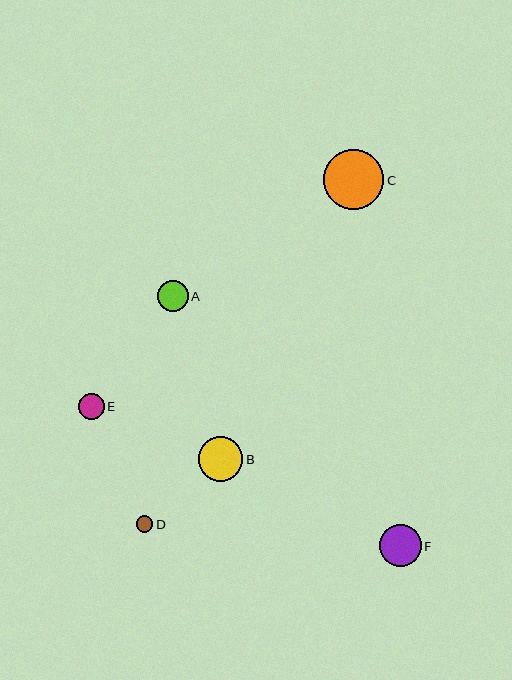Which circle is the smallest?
Circle D is the smallest with a size of approximately 17 pixels.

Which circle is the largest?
Circle C is the largest with a size of approximately 60 pixels.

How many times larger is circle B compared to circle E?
Circle B is approximately 1.7 times the size of circle E.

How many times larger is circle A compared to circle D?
Circle A is approximately 1.8 times the size of circle D.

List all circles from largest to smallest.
From largest to smallest: C, B, F, A, E, D.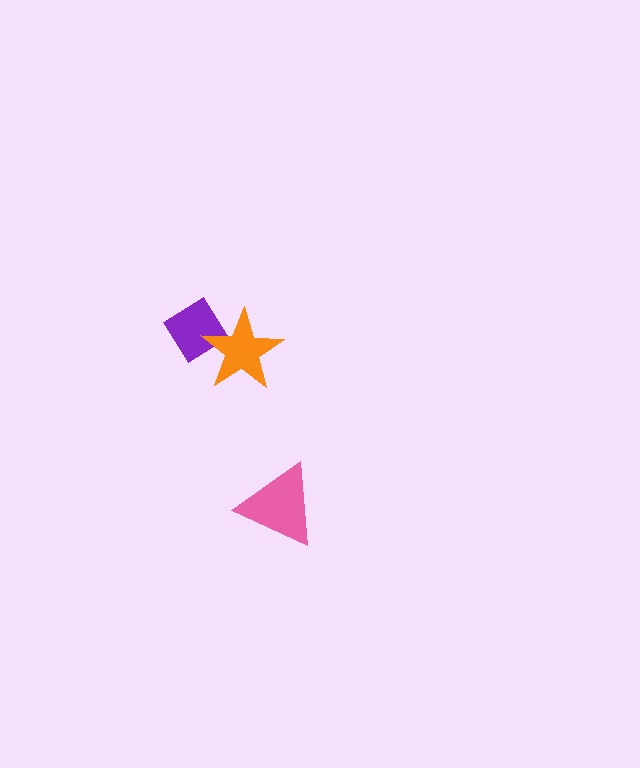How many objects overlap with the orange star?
1 object overlaps with the orange star.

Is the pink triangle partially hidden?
No, no other shape covers it.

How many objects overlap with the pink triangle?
0 objects overlap with the pink triangle.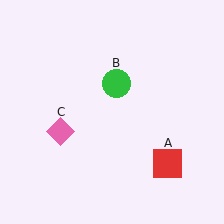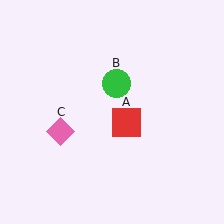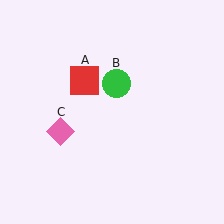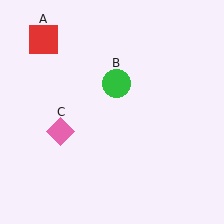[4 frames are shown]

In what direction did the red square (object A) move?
The red square (object A) moved up and to the left.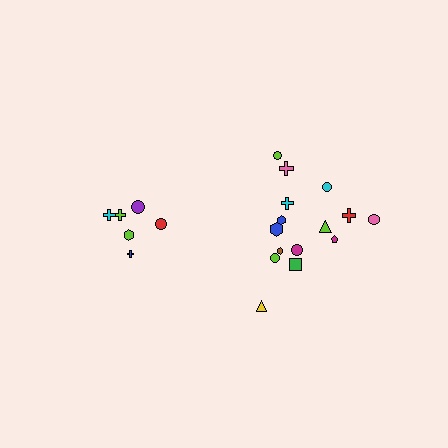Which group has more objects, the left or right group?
The right group.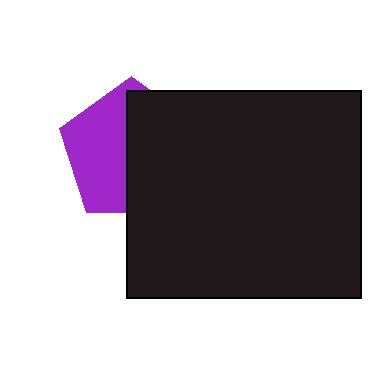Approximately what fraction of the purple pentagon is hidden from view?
Roughly 54% of the purple pentagon is hidden behind the black rectangle.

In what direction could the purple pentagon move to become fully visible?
The purple pentagon could move left. That would shift it out from behind the black rectangle entirely.